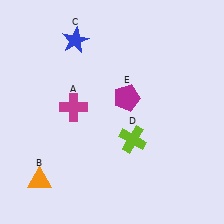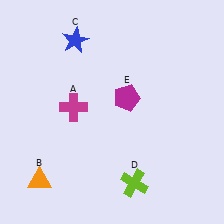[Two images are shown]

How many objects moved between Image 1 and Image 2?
1 object moved between the two images.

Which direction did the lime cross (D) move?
The lime cross (D) moved down.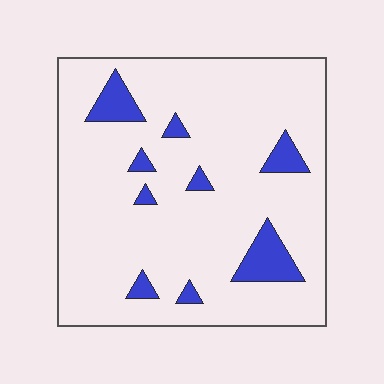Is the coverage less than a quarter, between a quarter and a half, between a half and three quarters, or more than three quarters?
Less than a quarter.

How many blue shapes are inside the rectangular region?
9.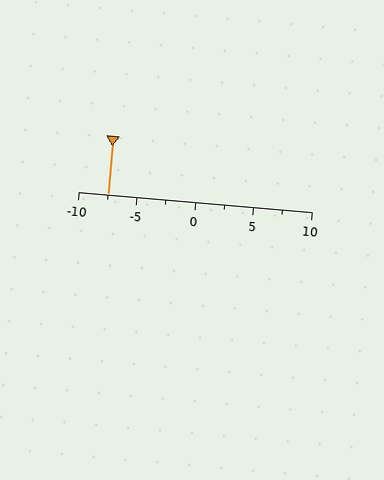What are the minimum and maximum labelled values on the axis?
The axis runs from -10 to 10.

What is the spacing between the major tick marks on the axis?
The major ticks are spaced 5 apart.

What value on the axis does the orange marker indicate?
The marker indicates approximately -7.5.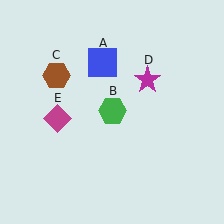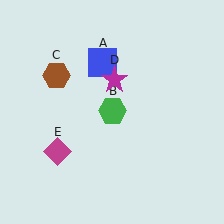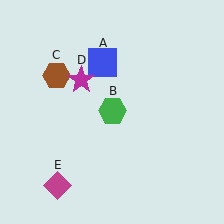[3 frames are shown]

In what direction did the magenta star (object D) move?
The magenta star (object D) moved left.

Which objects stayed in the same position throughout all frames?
Blue square (object A) and green hexagon (object B) and brown hexagon (object C) remained stationary.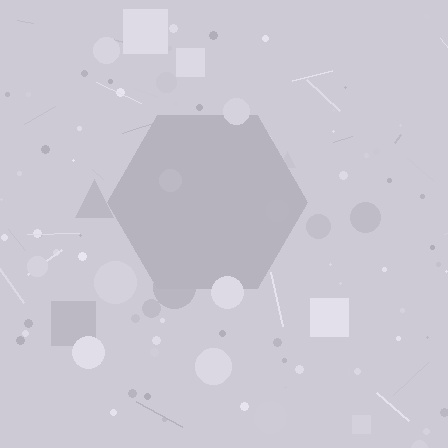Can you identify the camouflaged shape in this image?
The camouflaged shape is a hexagon.